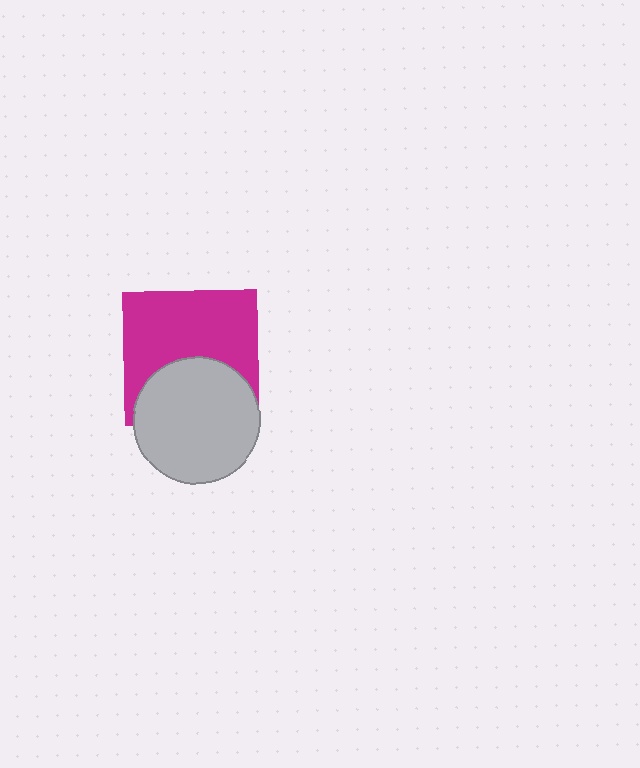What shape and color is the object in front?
The object in front is a light gray circle.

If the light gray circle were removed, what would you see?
You would see the complete magenta square.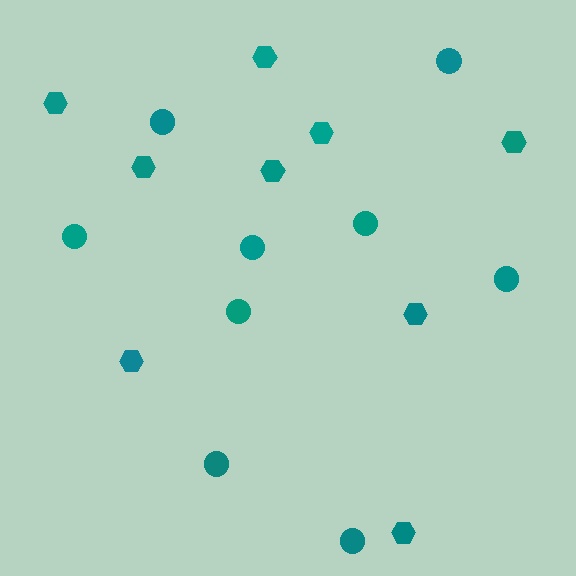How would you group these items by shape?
There are 2 groups: one group of hexagons (9) and one group of circles (9).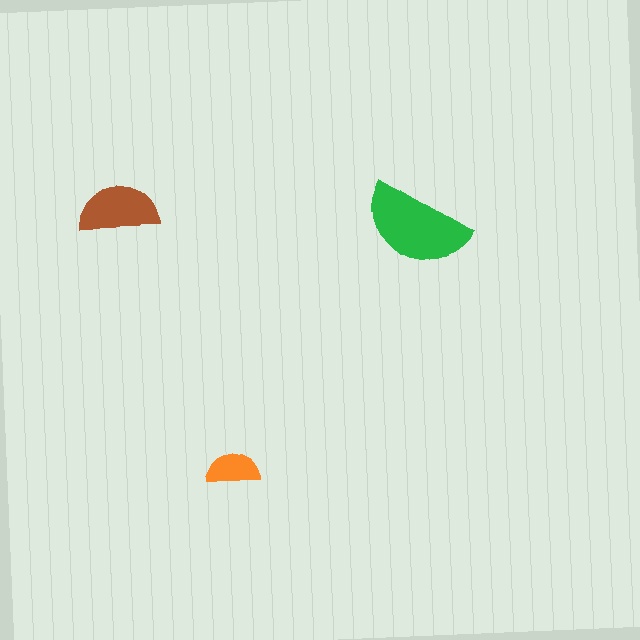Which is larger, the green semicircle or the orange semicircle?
The green one.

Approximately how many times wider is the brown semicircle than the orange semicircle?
About 1.5 times wider.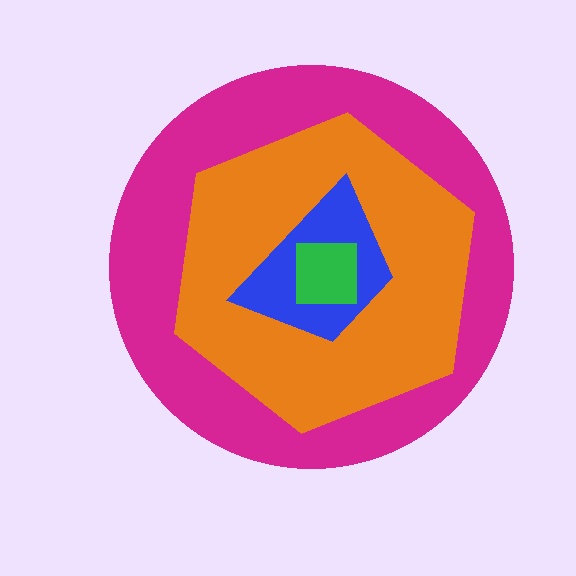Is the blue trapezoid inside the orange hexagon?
Yes.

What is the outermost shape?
The magenta circle.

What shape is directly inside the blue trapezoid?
The green square.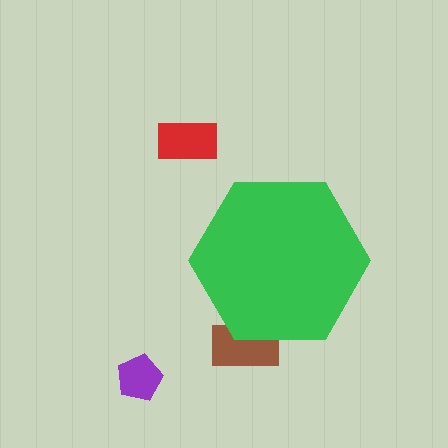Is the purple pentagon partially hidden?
No, the purple pentagon is fully visible.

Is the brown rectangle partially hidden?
Yes, the brown rectangle is partially hidden behind the green hexagon.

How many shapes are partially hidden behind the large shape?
1 shape is partially hidden.